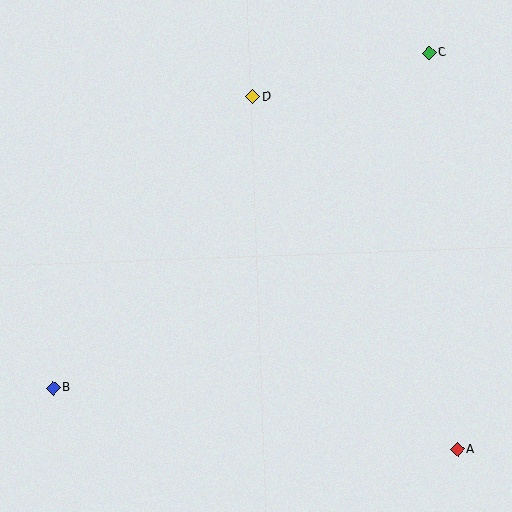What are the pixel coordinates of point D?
Point D is at (253, 97).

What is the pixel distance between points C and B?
The distance between C and B is 503 pixels.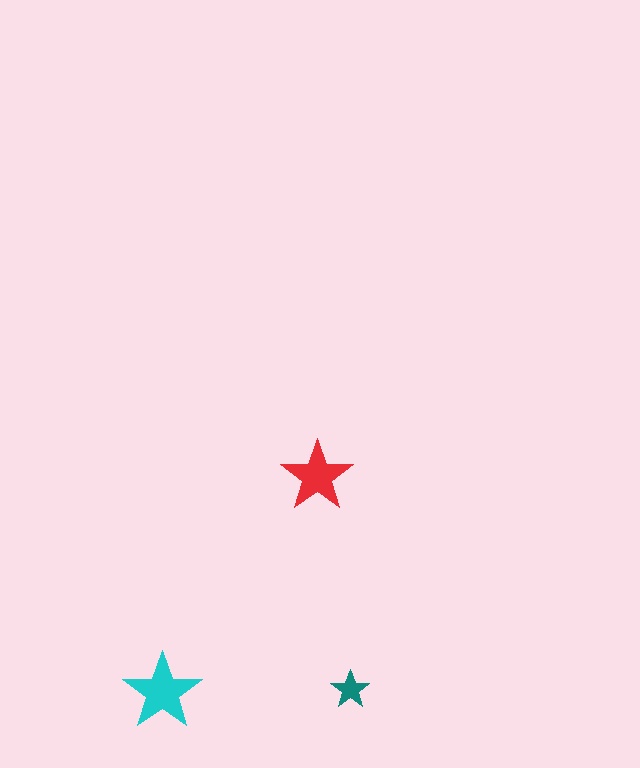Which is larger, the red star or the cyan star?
The cyan one.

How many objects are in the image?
There are 3 objects in the image.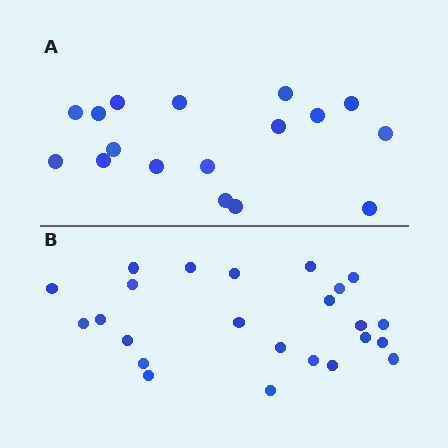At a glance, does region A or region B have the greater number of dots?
Region B (the bottom region) has more dots.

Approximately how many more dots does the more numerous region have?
Region B has roughly 8 or so more dots than region A.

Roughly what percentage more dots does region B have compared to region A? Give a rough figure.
About 40% more.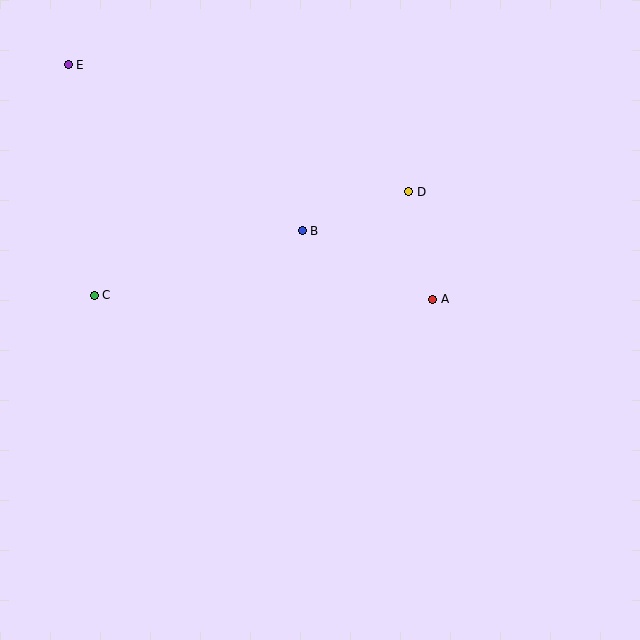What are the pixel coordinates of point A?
Point A is at (433, 299).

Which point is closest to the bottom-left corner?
Point C is closest to the bottom-left corner.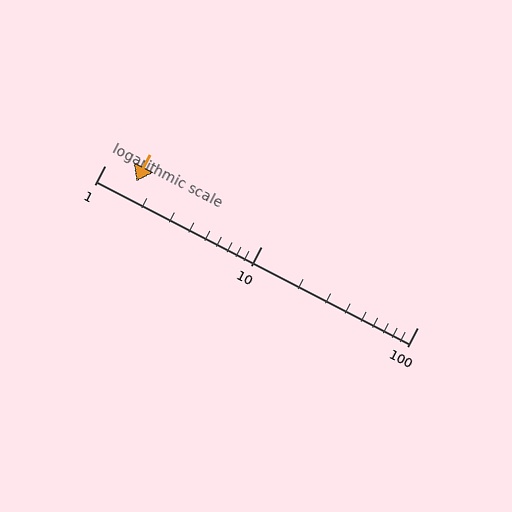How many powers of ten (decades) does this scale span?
The scale spans 2 decades, from 1 to 100.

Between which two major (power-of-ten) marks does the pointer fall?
The pointer is between 1 and 10.